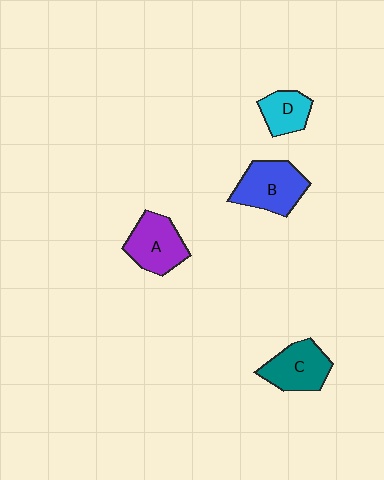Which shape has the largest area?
Shape B (blue).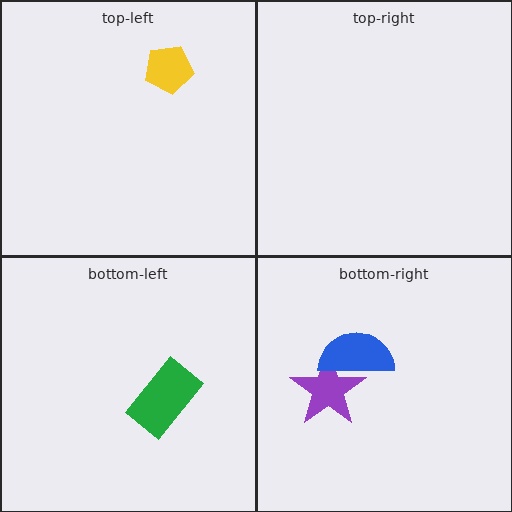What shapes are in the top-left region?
The yellow pentagon.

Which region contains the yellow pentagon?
The top-left region.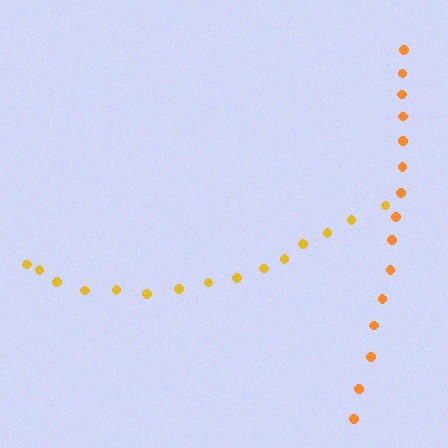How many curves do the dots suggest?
There are 2 distinct paths.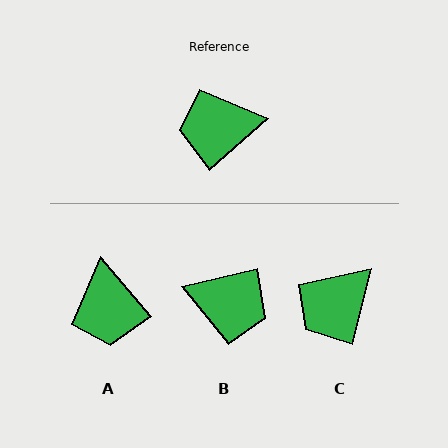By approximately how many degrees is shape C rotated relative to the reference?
Approximately 35 degrees counter-clockwise.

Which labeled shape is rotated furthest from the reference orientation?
B, about 152 degrees away.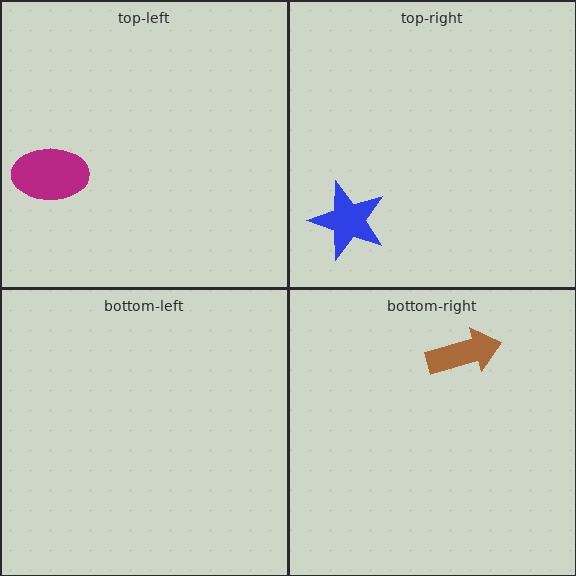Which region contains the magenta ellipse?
The top-left region.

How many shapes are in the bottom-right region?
1.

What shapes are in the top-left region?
The magenta ellipse.